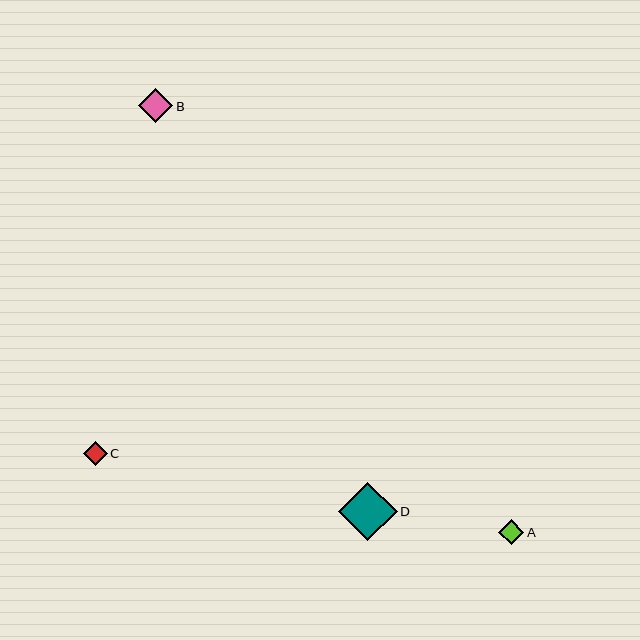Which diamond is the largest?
Diamond D is the largest with a size of approximately 58 pixels.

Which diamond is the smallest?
Diamond C is the smallest with a size of approximately 24 pixels.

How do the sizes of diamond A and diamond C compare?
Diamond A and diamond C are approximately the same size.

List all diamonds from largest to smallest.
From largest to smallest: D, B, A, C.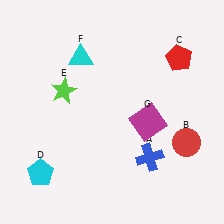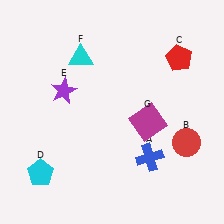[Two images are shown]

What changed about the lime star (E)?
In Image 1, E is lime. In Image 2, it changed to purple.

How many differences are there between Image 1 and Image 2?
There is 1 difference between the two images.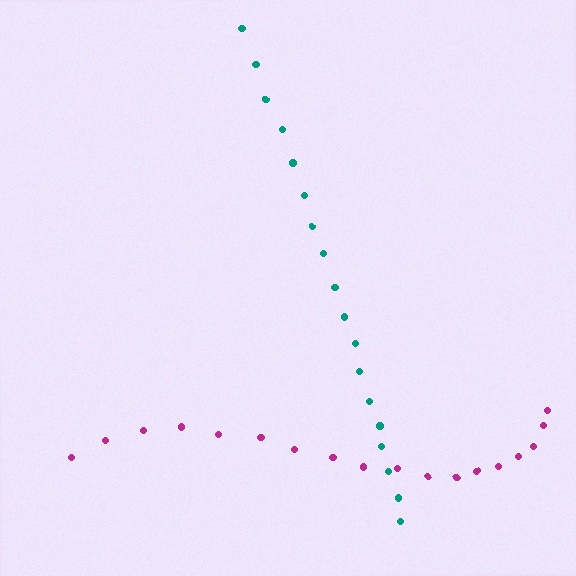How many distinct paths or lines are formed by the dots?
There are 2 distinct paths.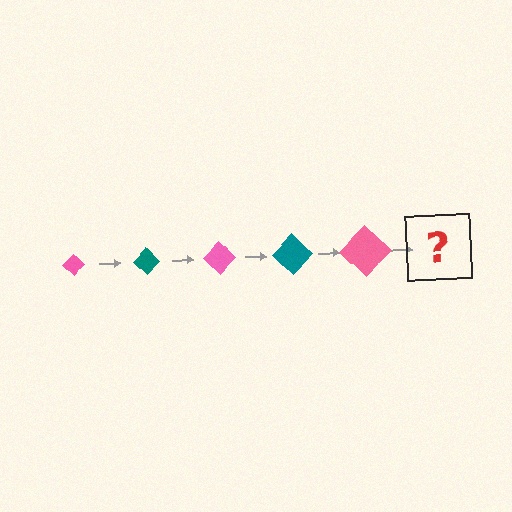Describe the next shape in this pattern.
It should be a teal diamond, larger than the previous one.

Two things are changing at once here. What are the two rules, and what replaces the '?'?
The two rules are that the diamond grows larger each step and the color cycles through pink and teal. The '?' should be a teal diamond, larger than the previous one.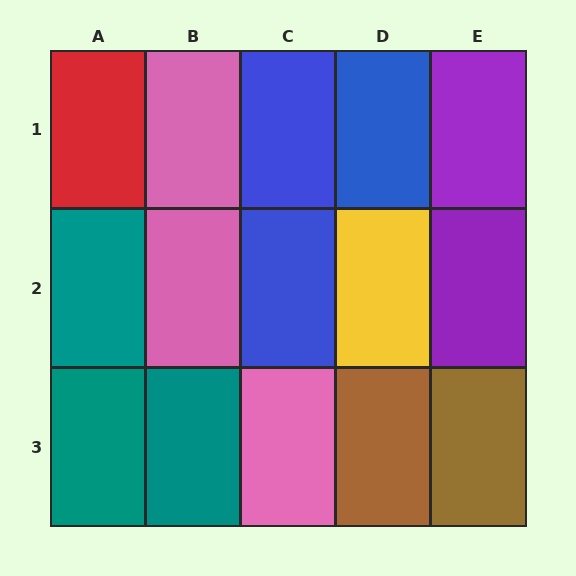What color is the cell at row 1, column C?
Blue.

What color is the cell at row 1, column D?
Blue.